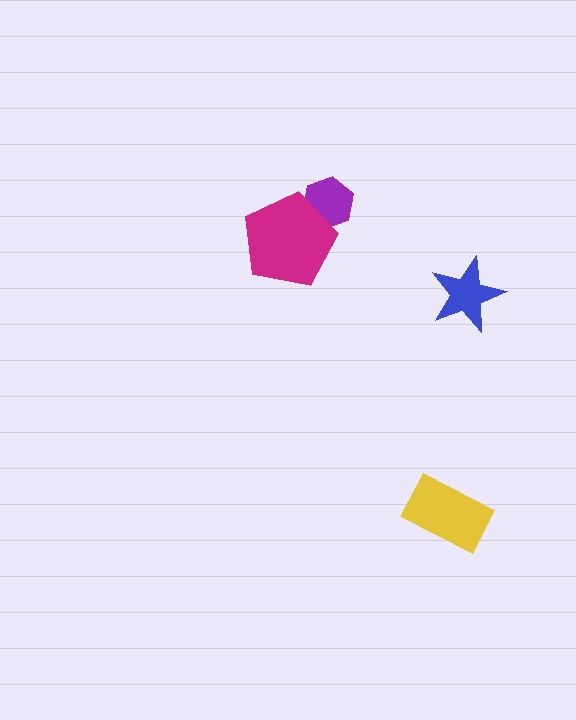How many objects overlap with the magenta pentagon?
1 object overlaps with the magenta pentagon.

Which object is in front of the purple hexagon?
The magenta pentagon is in front of the purple hexagon.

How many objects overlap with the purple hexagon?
1 object overlaps with the purple hexagon.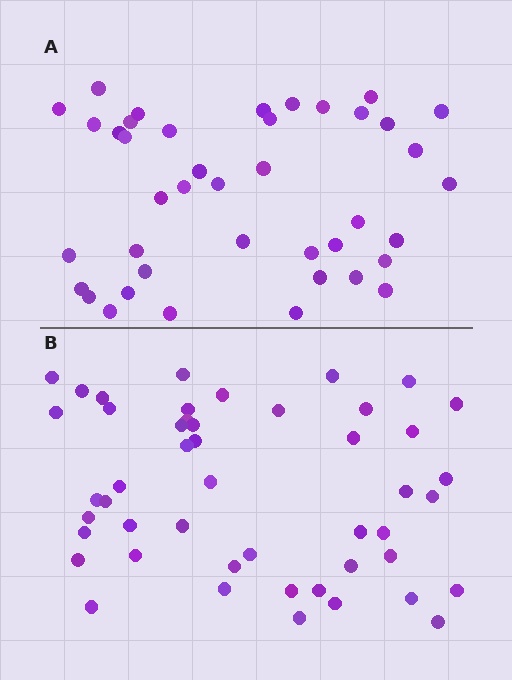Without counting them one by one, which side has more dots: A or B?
Region B (the bottom region) has more dots.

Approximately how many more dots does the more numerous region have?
Region B has roughly 8 or so more dots than region A.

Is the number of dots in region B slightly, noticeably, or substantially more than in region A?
Region B has only slightly more — the two regions are fairly close. The ratio is roughly 1.2 to 1.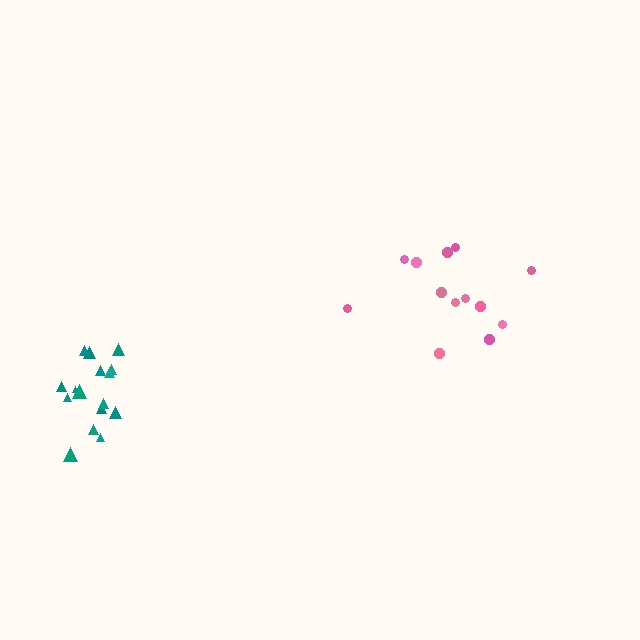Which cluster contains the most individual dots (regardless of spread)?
Teal (16).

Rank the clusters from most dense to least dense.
teal, pink.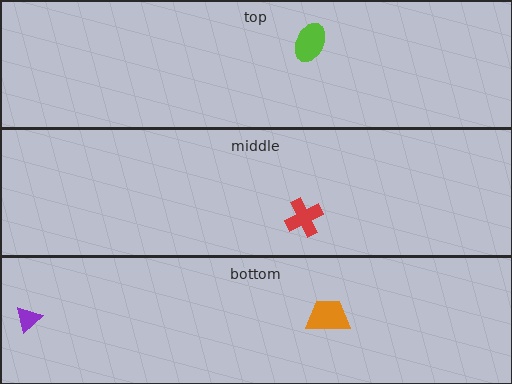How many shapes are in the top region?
1.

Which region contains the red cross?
The middle region.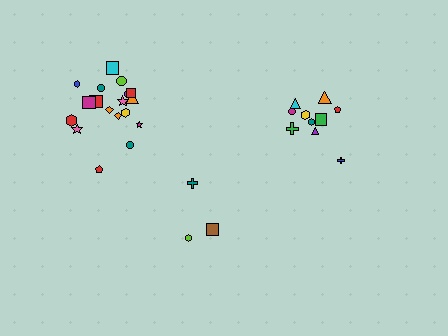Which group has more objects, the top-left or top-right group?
The top-left group.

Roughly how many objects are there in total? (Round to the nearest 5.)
Roughly 30 objects in total.